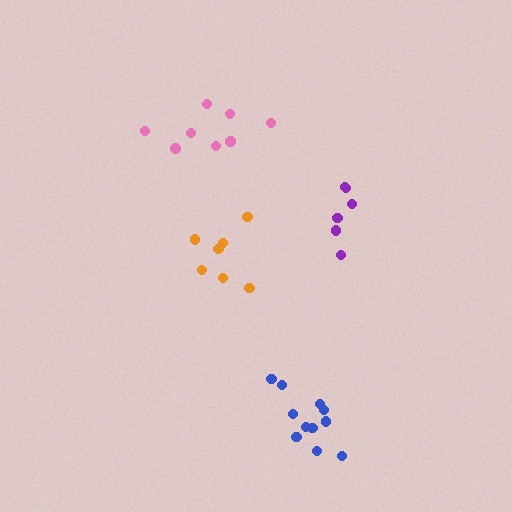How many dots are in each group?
Group 1: 6 dots, Group 2: 8 dots, Group 3: 11 dots, Group 4: 7 dots (32 total).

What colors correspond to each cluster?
The clusters are colored: purple, pink, blue, orange.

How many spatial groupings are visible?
There are 4 spatial groupings.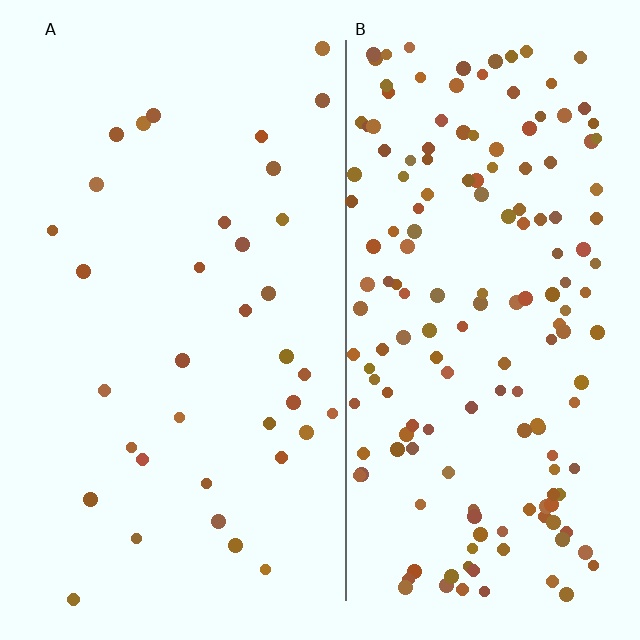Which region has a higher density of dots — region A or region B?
B (the right).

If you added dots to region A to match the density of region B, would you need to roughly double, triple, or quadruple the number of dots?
Approximately quadruple.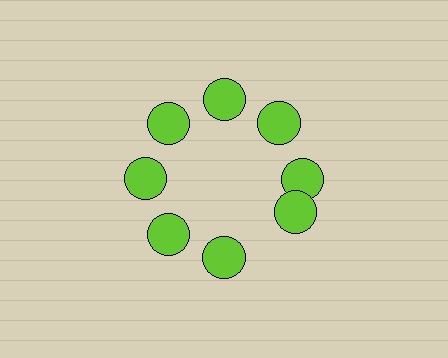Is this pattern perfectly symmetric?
No. The 8 lime circles are arranged in a ring, but one element near the 4 o'clock position is rotated out of alignment along the ring, breaking the 8-fold rotational symmetry.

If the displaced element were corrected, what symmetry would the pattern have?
It would have 8-fold rotational symmetry — the pattern would map onto itself every 45 degrees.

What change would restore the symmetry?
The symmetry would be restored by rotating it back into even spacing with its neighbors so that all 8 circles sit at equal angles and equal distance from the center.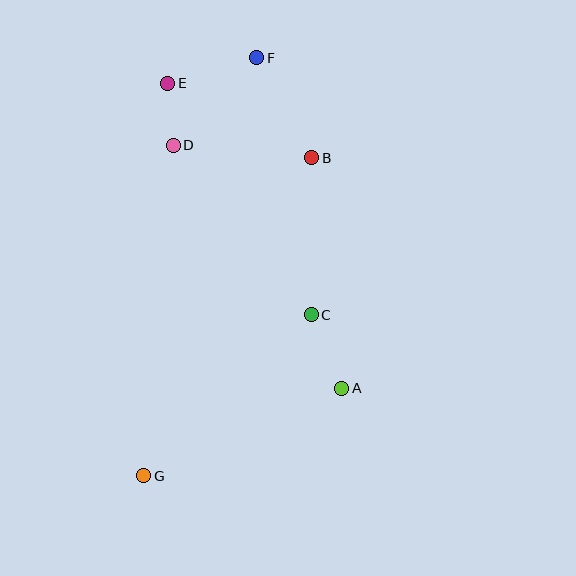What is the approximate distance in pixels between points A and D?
The distance between A and D is approximately 296 pixels.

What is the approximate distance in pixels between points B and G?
The distance between B and G is approximately 360 pixels.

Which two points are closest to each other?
Points D and E are closest to each other.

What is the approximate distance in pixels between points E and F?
The distance between E and F is approximately 92 pixels.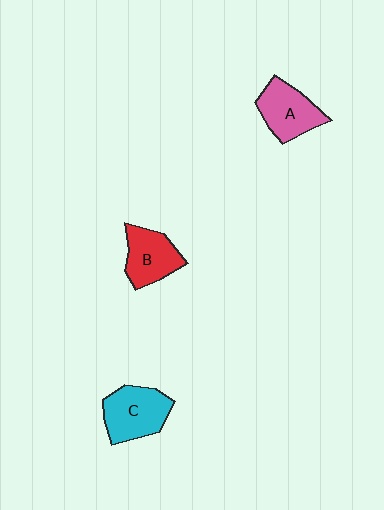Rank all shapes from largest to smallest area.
From largest to smallest: C (cyan), A (pink), B (red).